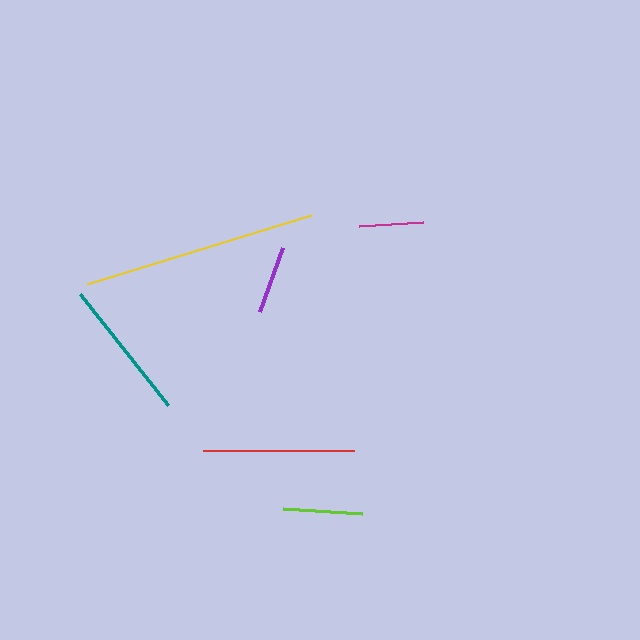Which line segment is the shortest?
The magenta line is the shortest at approximately 64 pixels.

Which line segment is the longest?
The yellow line is the longest at approximately 235 pixels.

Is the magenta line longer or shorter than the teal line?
The teal line is longer than the magenta line.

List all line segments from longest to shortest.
From longest to shortest: yellow, red, teal, lime, purple, magenta.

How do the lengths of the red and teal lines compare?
The red and teal lines are approximately the same length.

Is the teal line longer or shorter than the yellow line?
The yellow line is longer than the teal line.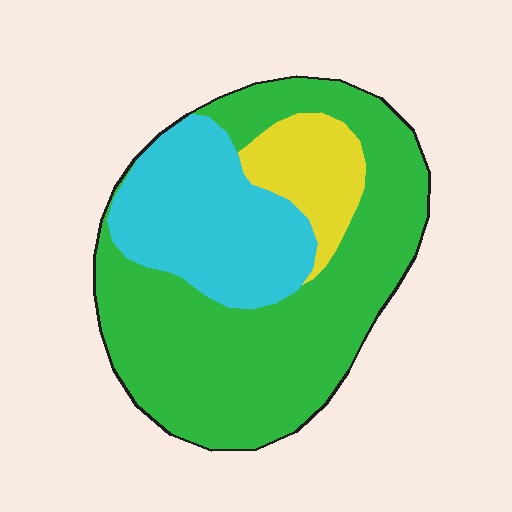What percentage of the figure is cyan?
Cyan takes up about one quarter (1/4) of the figure.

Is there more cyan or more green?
Green.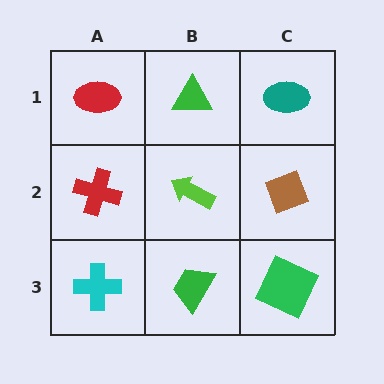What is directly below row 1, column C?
A brown diamond.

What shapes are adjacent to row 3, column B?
A lime arrow (row 2, column B), a cyan cross (row 3, column A), a green square (row 3, column C).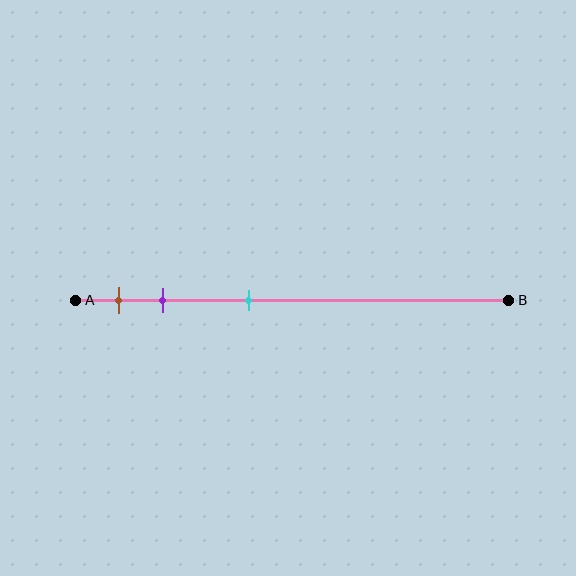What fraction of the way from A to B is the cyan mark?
The cyan mark is approximately 40% (0.4) of the way from A to B.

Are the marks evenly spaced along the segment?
No, the marks are not evenly spaced.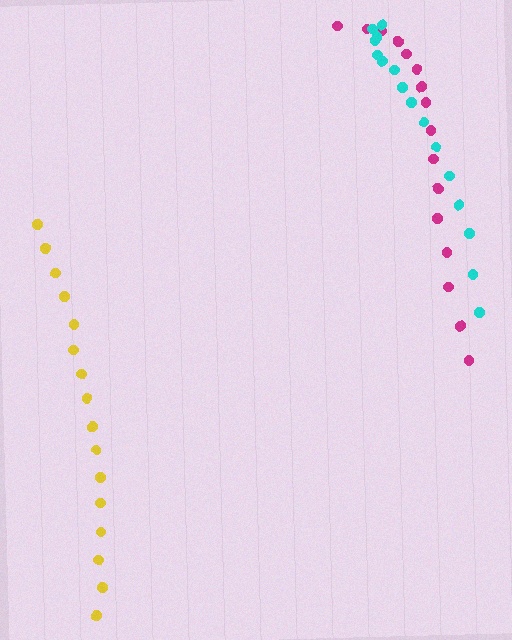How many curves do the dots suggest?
There are 3 distinct paths.